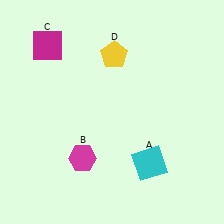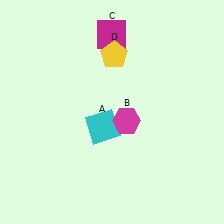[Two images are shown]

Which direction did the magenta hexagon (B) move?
The magenta hexagon (B) moved right.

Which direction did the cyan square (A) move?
The cyan square (A) moved left.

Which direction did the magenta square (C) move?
The magenta square (C) moved right.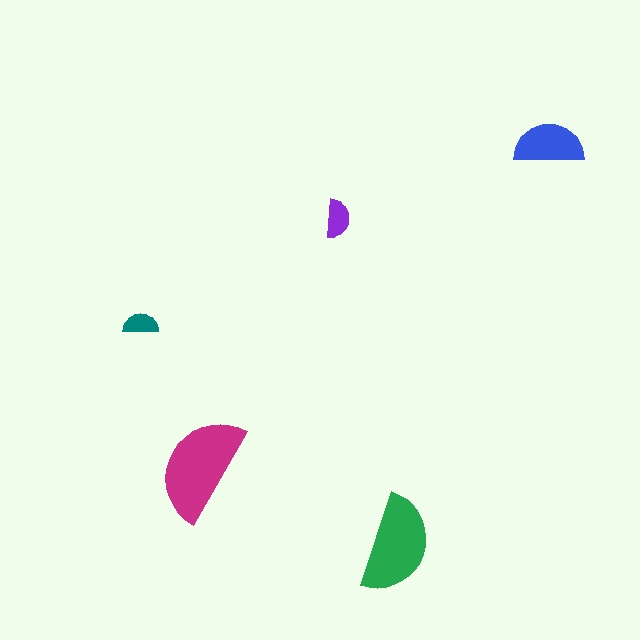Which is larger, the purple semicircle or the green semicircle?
The green one.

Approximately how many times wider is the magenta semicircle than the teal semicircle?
About 3 times wider.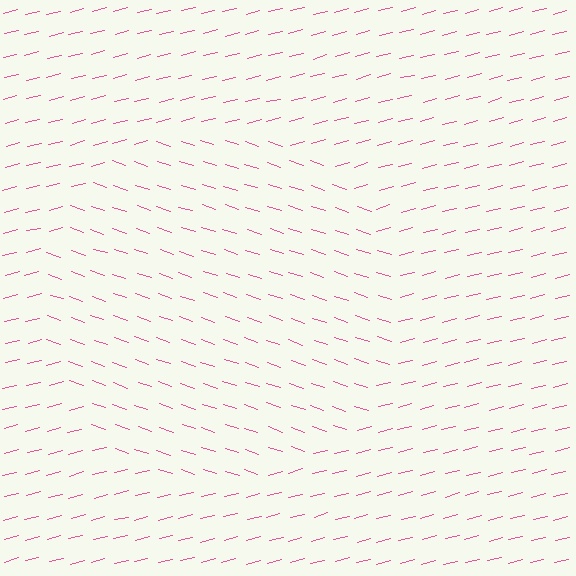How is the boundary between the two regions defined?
The boundary is defined purely by a change in line orientation (approximately 33 degrees difference). All lines are the same color and thickness.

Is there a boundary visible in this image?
Yes, there is a texture boundary formed by a change in line orientation.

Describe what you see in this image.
The image is filled with small pink line segments. A circle region in the image has lines oriented differently from the surrounding lines, creating a visible texture boundary.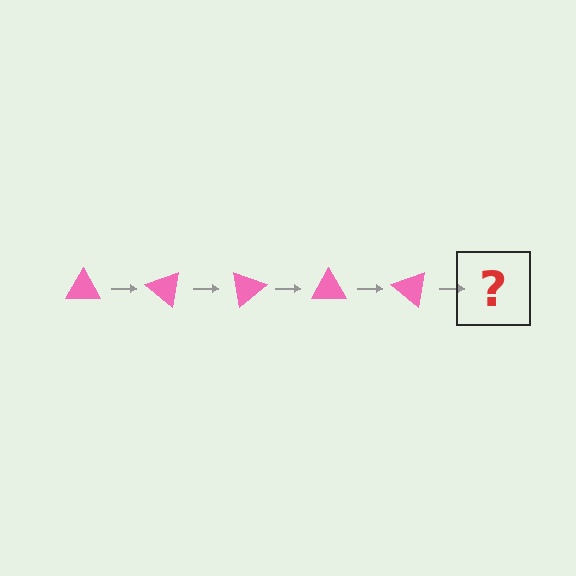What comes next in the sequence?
The next element should be a pink triangle rotated 200 degrees.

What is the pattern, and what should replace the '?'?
The pattern is that the triangle rotates 40 degrees each step. The '?' should be a pink triangle rotated 200 degrees.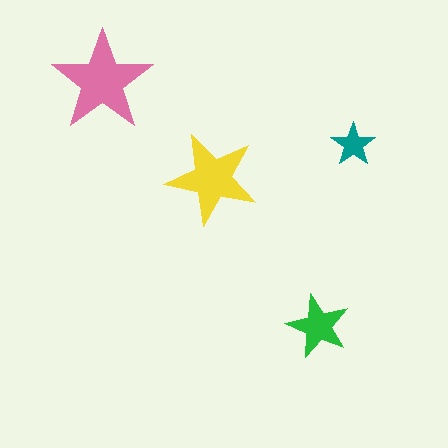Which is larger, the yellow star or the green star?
The yellow one.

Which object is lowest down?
The green star is bottommost.